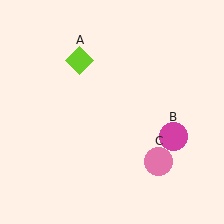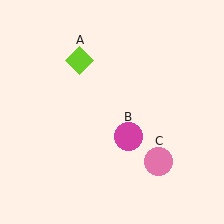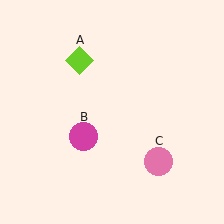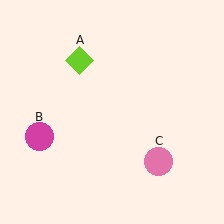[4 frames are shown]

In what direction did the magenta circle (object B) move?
The magenta circle (object B) moved left.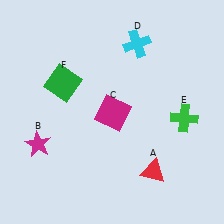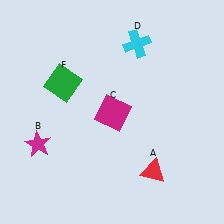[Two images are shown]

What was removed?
The green cross (E) was removed in Image 2.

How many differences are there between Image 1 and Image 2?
There is 1 difference between the two images.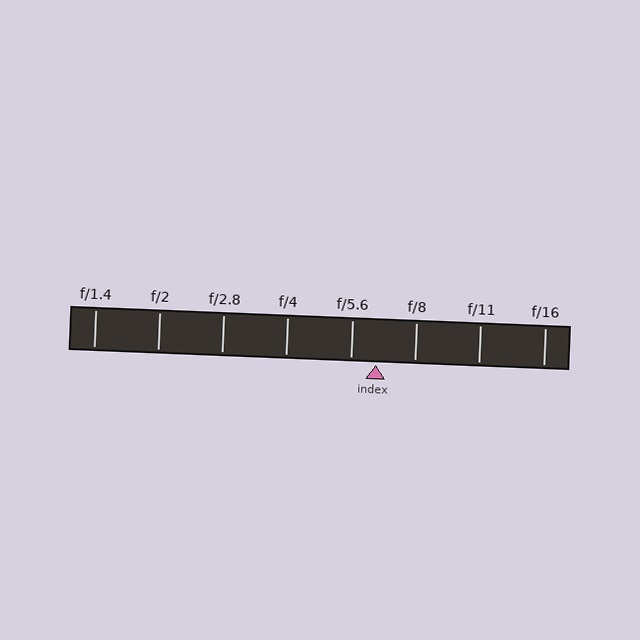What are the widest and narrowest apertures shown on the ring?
The widest aperture shown is f/1.4 and the narrowest is f/16.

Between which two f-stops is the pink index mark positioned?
The index mark is between f/5.6 and f/8.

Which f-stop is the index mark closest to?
The index mark is closest to f/5.6.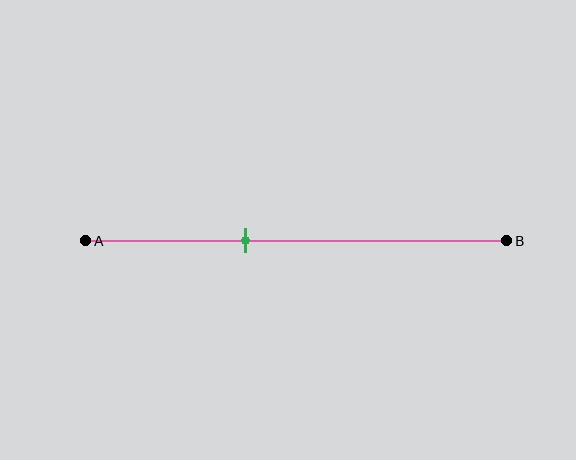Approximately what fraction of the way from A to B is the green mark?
The green mark is approximately 40% of the way from A to B.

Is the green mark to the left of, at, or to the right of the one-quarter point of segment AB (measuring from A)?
The green mark is to the right of the one-quarter point of segment AB.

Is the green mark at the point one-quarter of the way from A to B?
No, the mark is at about 40% from A, not at the 25% one-quarter point.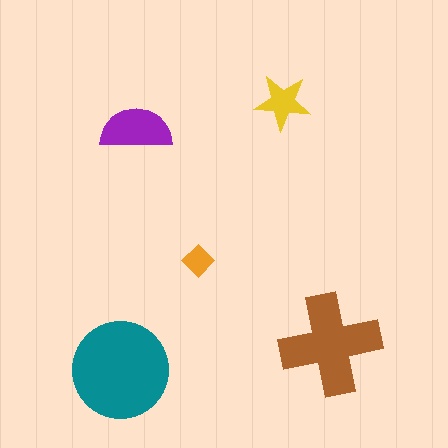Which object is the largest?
The teal circle.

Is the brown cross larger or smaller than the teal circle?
Smaller.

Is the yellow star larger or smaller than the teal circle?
Smaller.